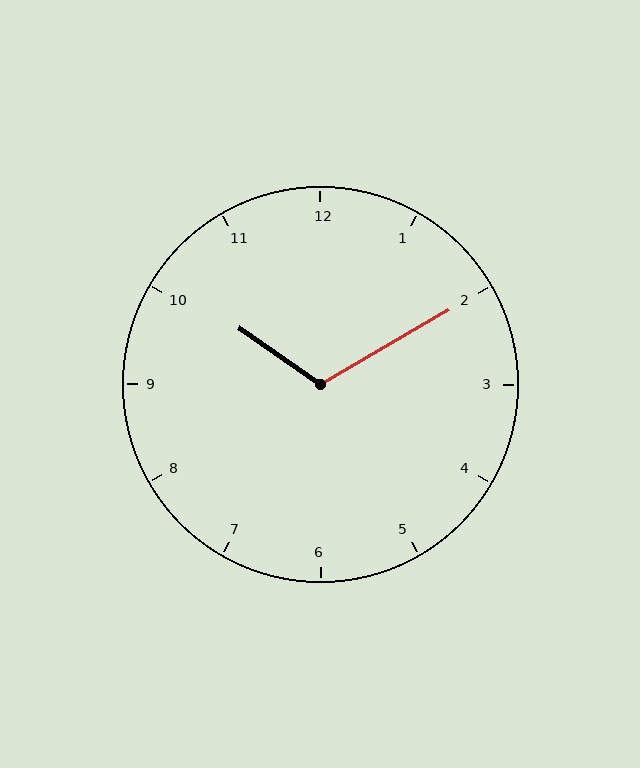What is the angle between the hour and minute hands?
Approximately 115 degrees.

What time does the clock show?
10:10.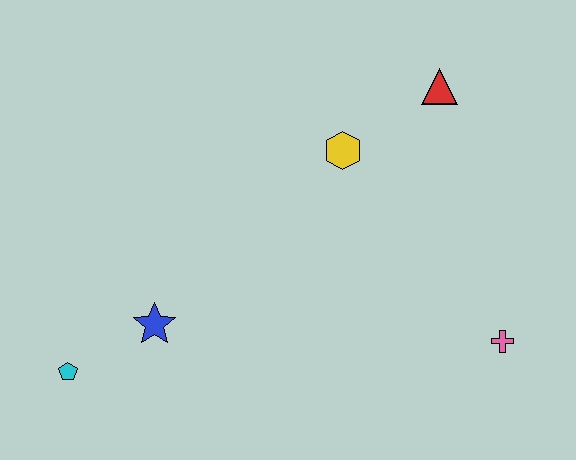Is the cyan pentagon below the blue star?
Yes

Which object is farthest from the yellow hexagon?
The cyan pentagon is farthest from the yellow hexagon.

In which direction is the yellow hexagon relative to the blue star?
The yellow hexagon is to the right of the blue star.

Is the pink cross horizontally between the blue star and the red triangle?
No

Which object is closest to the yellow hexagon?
The red triangle is closest to the yellow hexagon.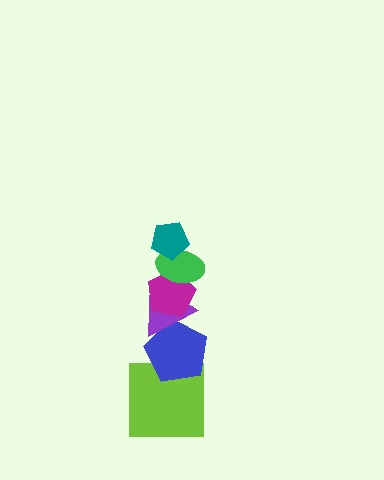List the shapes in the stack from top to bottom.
From top to bottom: the teal pentagon, the green ellipse, the magenta pentagon, the purple triangle, the blue pentagon, the lime square.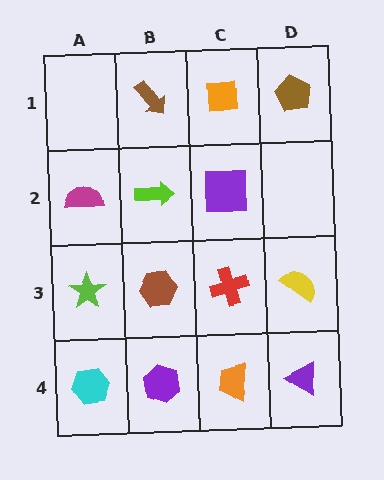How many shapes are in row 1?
3 shapes.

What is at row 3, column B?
A brown hexagon.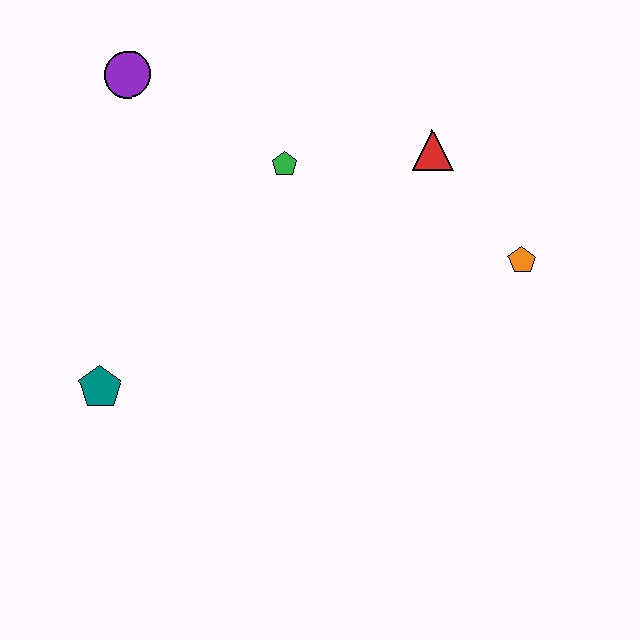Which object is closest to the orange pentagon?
The red triangle is closest to the orange pentagon.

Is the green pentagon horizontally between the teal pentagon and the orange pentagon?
Yes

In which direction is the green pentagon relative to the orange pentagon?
The green pentagon is to the left of the orange pentagon.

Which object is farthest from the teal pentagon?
The orange pentagon is farthest from the teal pentagon.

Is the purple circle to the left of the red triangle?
Yes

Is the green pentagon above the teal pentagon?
Yes